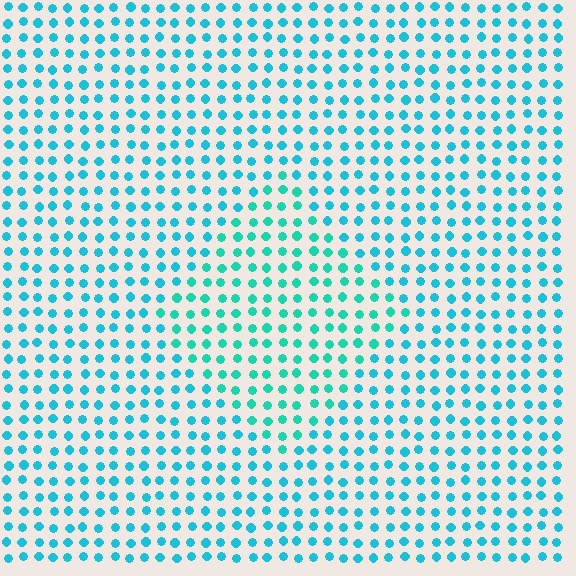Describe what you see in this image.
The image is filled with small cyan elements in a uniform arrangement. A diamond-shaped region is visible where the elements are tinted to a slightly different hue, forming a subtle color boundary.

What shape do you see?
I see a diamond.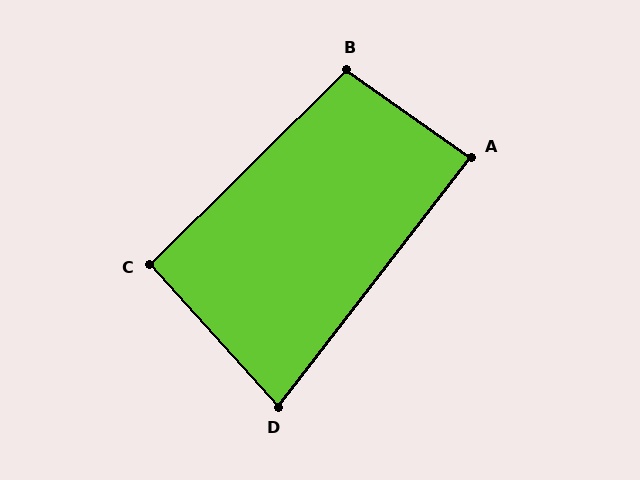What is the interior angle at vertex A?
Approximately 87 degrees (approximately right).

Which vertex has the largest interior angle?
B, at approximately 100 degrees.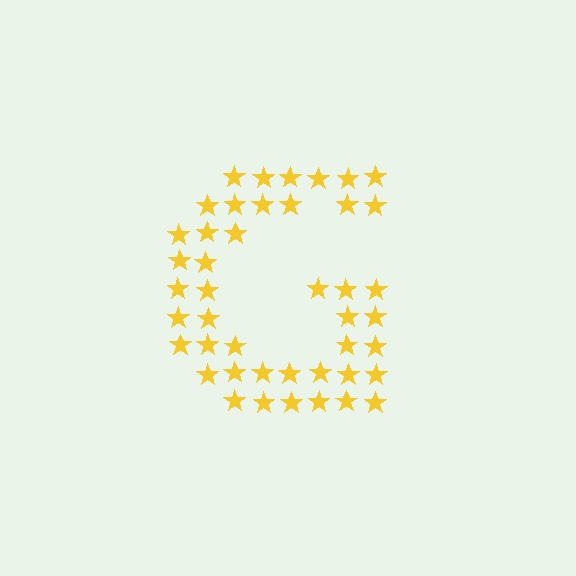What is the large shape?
The large shape is the letter G.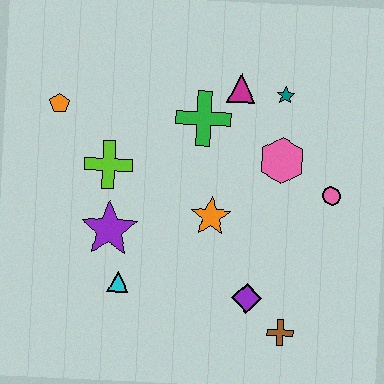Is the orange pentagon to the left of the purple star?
Yes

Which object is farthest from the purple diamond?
The orange pentagon is farthest from the purple diamond.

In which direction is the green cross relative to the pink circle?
The green cross is to the left of the pink circle.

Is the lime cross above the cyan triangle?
Yes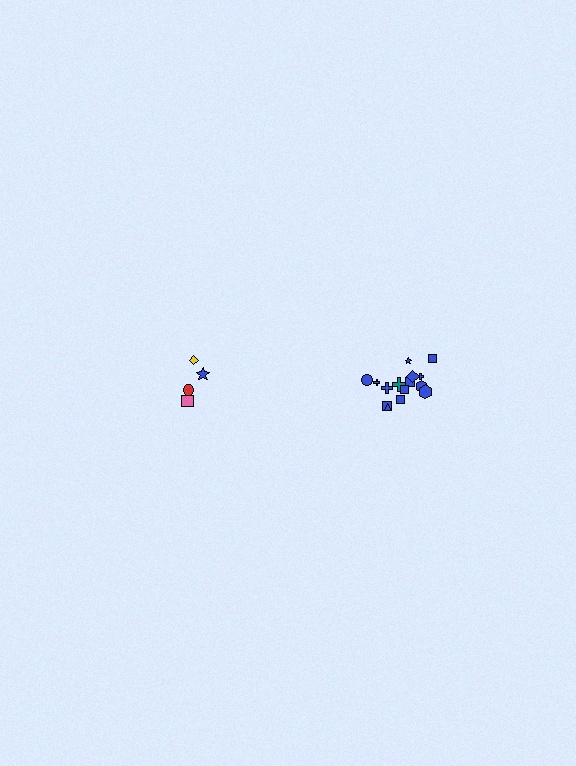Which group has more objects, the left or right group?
The right group.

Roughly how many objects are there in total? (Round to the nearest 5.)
Roughly 20 objects in total.